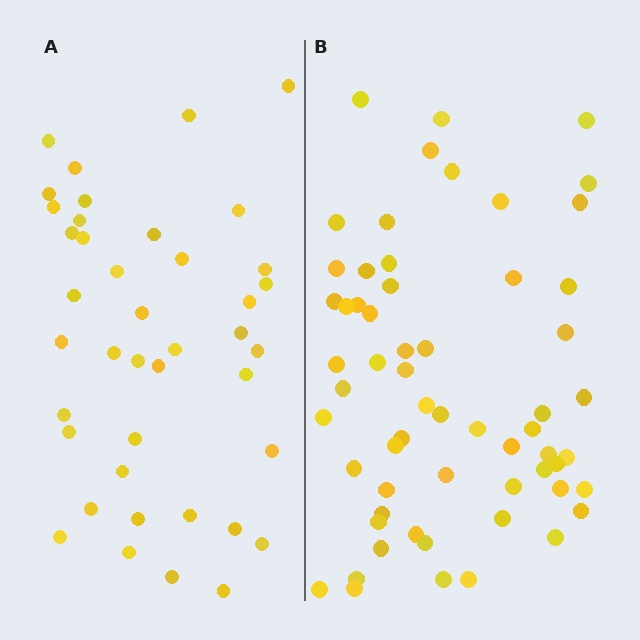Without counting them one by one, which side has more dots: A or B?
Region B (the right region) has more dots.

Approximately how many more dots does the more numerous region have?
Region B has approximately 20 more dots than region A.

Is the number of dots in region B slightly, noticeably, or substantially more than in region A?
Region B has substantially more. The ratio is roughly 1.5 to 1.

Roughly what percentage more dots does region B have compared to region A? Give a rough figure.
About 45% more.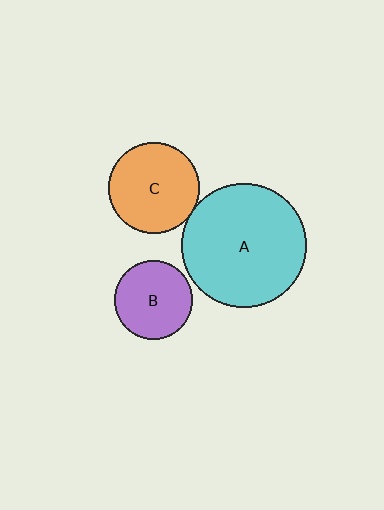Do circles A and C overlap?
Yes.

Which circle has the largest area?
Circle A (cyan).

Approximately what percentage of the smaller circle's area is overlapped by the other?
Approximately 5%.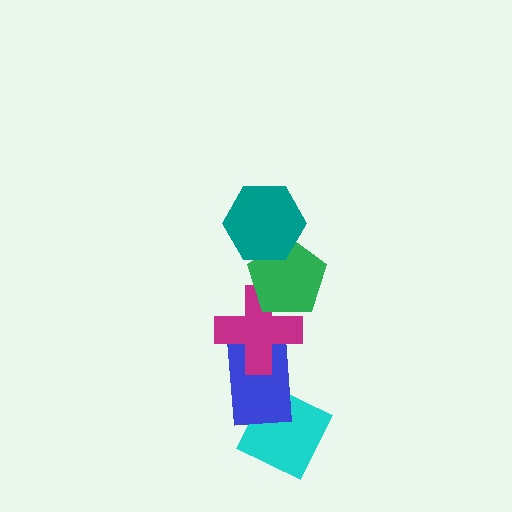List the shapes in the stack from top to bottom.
From top to bottom: the teal hexagon, the green pentagon, the magenta cross, the blue rectangle, the cyan diamond.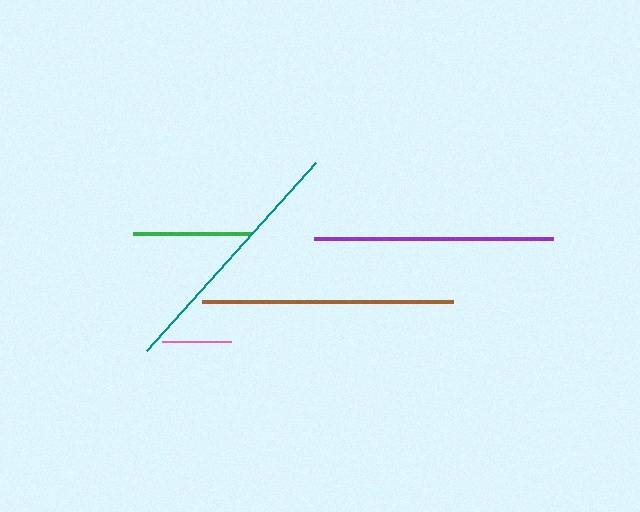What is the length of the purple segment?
The purple segment is approximately 239 pixels long.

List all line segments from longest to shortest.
From longest to shortest: teal, brown, purple, green, pink.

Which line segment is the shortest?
The pink line is the shortest at approximately 69 pixels.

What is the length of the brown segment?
The brown segment is approximately 251 pixels long.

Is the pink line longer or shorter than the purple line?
The purple line is longer than the pink line.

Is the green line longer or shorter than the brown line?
The brown line is longer than the green line.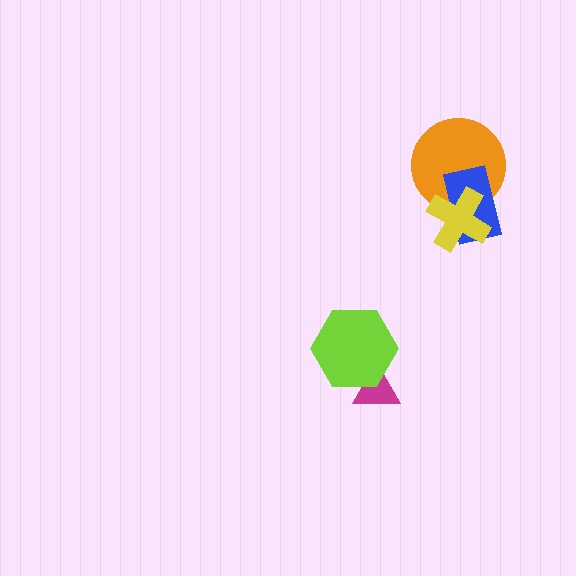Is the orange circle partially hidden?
Yes, it is partially covered by another shape.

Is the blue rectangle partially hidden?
Yes, it is partially covered by another shape.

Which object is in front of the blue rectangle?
The yellow cross is in front of the blue rectangle.